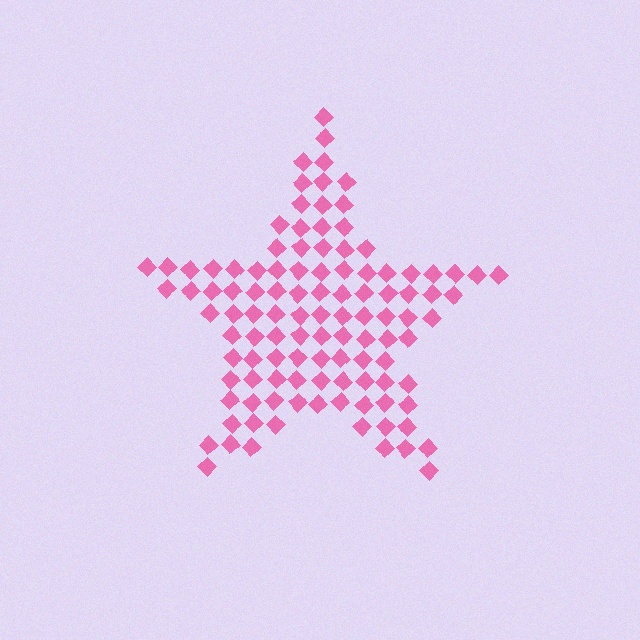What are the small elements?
The small elements are diamonds.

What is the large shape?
The large shape is a star.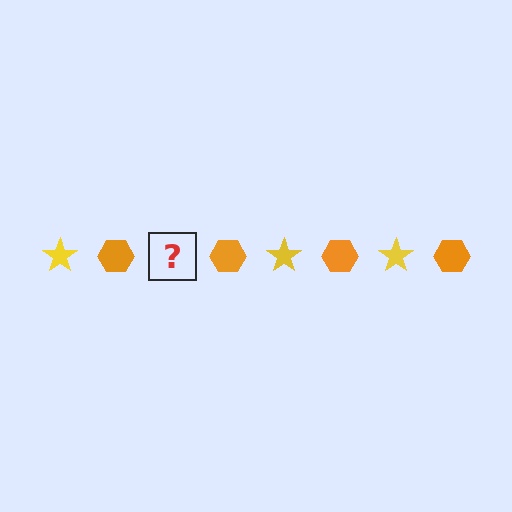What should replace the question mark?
The question mark should be replaced with a yellow star.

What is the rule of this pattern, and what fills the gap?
The rule is that the pattern alternates between yellow star and orange hexagon. The gap should be filled with a yellow star.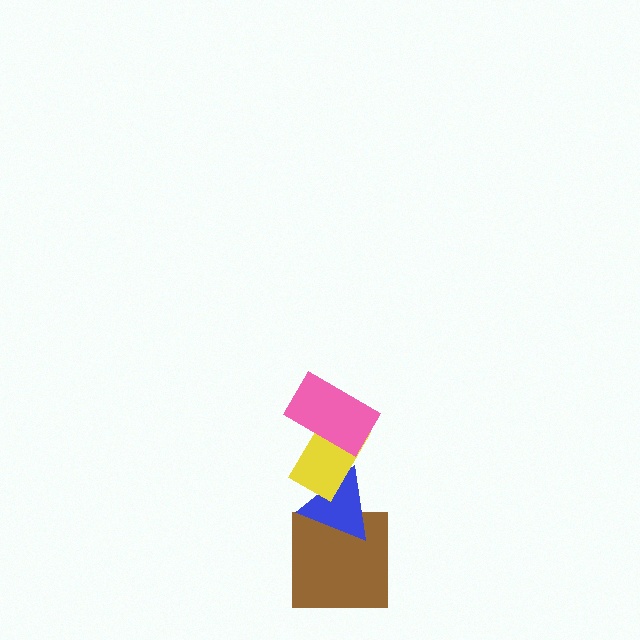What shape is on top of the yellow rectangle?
The pink rectangle is on top of the yellow rectangle.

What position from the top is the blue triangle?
The blue triangle is 3rd from the top.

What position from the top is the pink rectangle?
The pink rectangle is 1st from the top.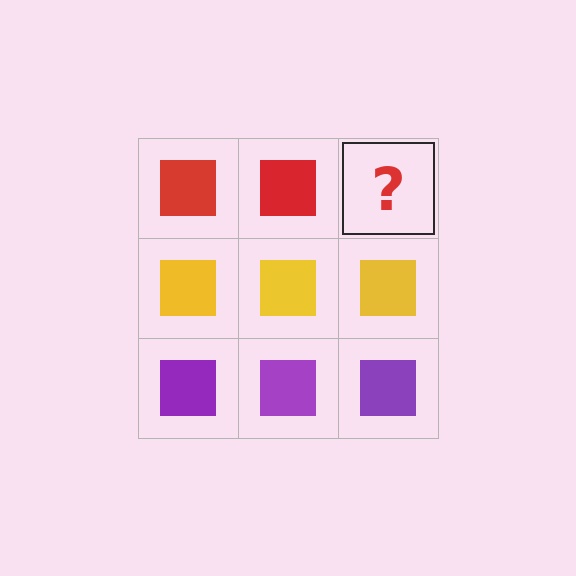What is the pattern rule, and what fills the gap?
The rule is that each row has a consistent color. The gap should be filled with a red square.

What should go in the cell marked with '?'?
The missing cell should contain a red square.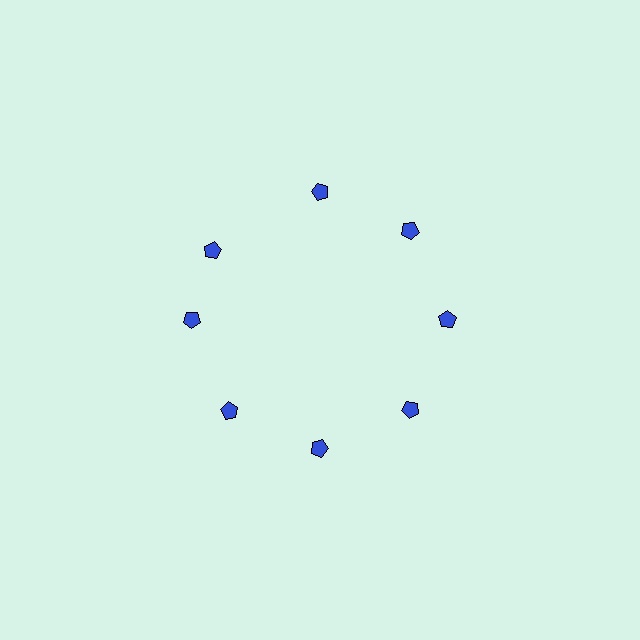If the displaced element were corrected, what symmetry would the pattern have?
It would have 8-fold rotational symmetry — the pattern would map onto itself every 45 degrees.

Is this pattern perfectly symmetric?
No. The 8 blue pentagons are arranged in a ring, but one element near the 10 o'clock position is rotated out of alignment along the ring, breaking the 8-fold rotational symmetry.